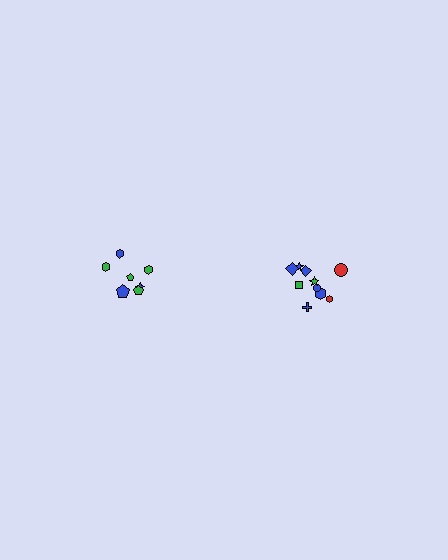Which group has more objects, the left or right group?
The right group.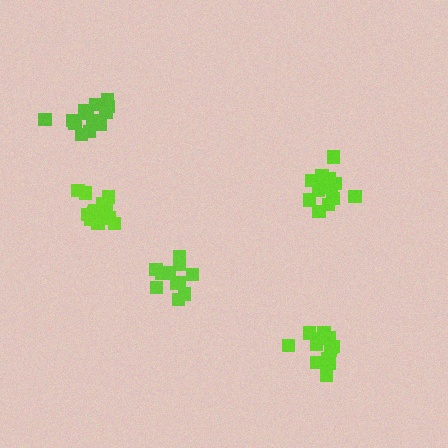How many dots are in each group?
Group 1: 15 dots, Group 2: 13 dots, Group 3: 13 dots, Group 4: 11 dots, Group 5: 13 dots (65 total).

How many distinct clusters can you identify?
There are 5 distinct clusters.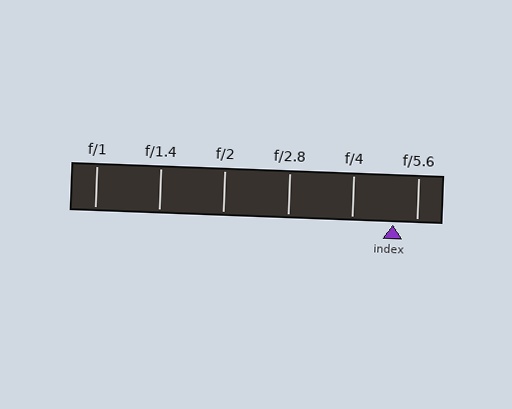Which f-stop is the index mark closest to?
The index mark is closest to f/5.6.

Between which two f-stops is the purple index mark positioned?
The index mark is between f/4 and f/5.6.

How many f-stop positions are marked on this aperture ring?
There are 6 f-stop positions marked.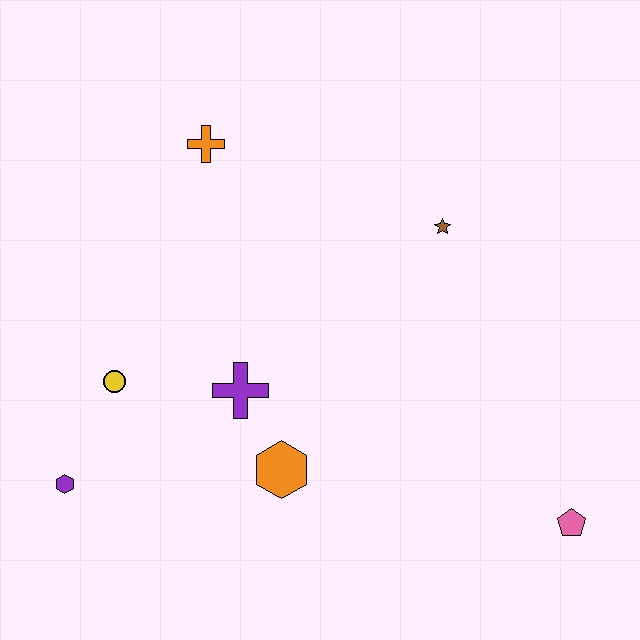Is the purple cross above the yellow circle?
No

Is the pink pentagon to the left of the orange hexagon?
No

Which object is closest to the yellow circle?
The purple hexagon is closest to the yellow circle.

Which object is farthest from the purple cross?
The pink pentagon is farthest from the purple cross.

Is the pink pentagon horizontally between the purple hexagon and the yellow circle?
No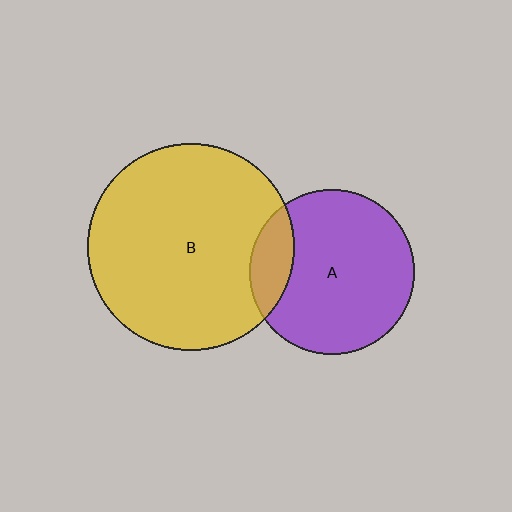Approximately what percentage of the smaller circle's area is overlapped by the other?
Approximately 15%.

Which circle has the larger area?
Circle B (yellow).